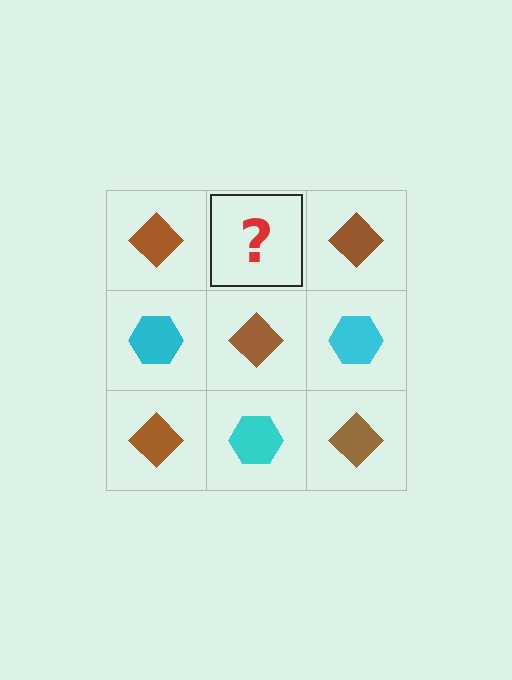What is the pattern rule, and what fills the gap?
The rule is that it alternates brown diamond and cyan hexagon in a checkerboard pattern. The gap should be filled with a cyan hexagon.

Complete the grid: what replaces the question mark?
The question mark should be replaced with a cyan hexagon.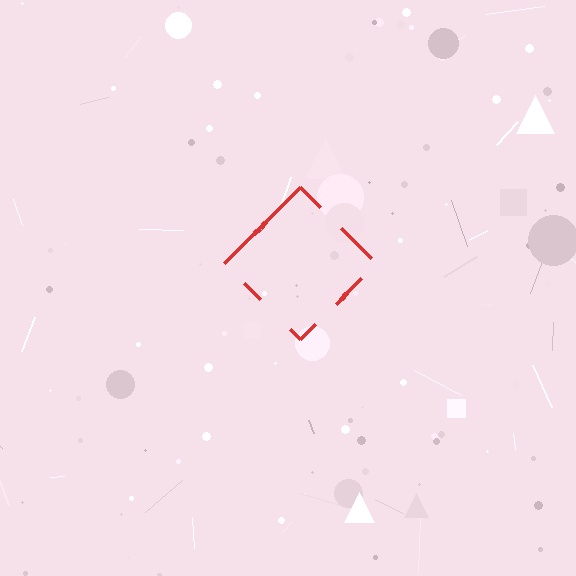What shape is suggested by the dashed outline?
The dashed outline suggests a diamond.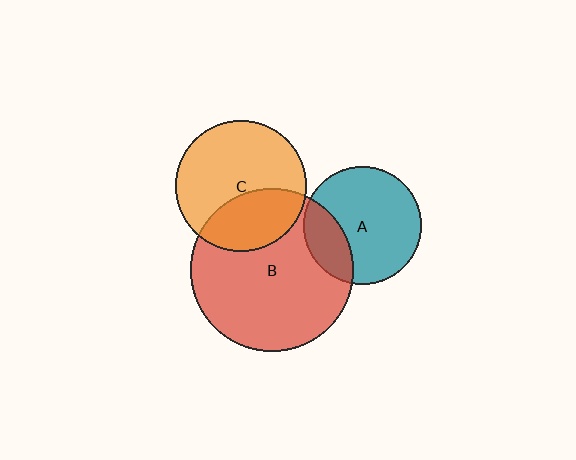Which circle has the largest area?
Circle B (red).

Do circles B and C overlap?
Yes.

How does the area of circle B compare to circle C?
Approximately 1.5 times.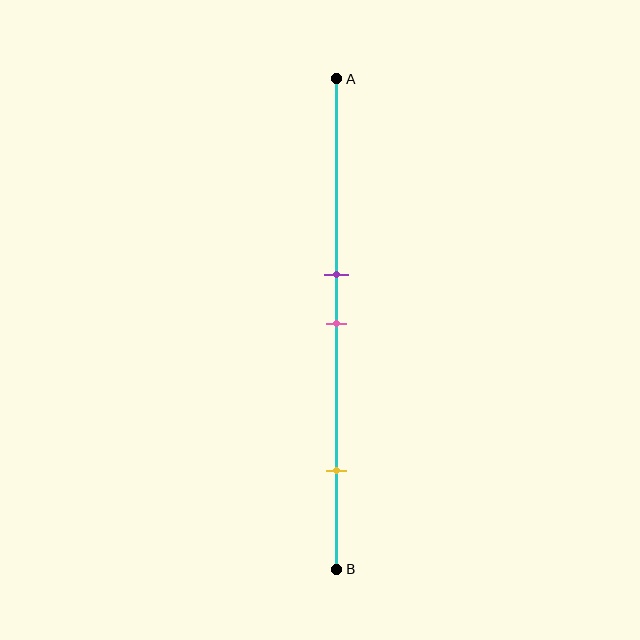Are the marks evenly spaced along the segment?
No, the marks are not evenly spaced.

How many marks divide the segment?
There are 3 marks dividing the segment.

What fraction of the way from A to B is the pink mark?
The pink mark is approximately 50% (0.5) of the way from A to B.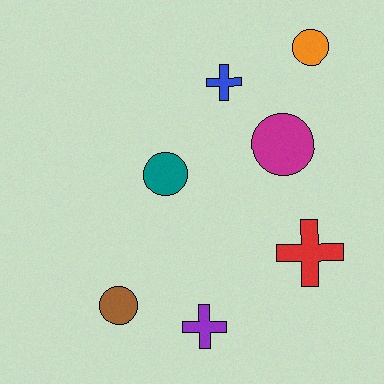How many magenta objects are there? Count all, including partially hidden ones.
There is 1 magenta object.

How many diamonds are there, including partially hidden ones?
There are no diamonds.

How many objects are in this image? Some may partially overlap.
There are 7 objects.